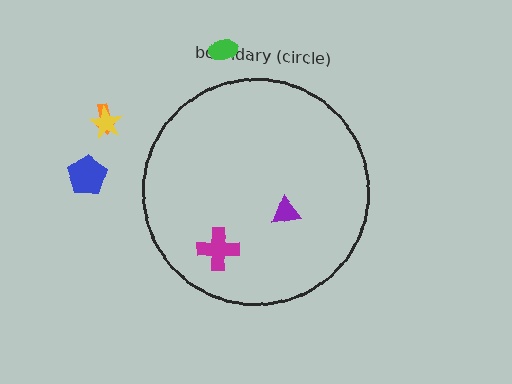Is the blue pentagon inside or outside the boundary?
Outside.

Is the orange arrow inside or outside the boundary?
Outside.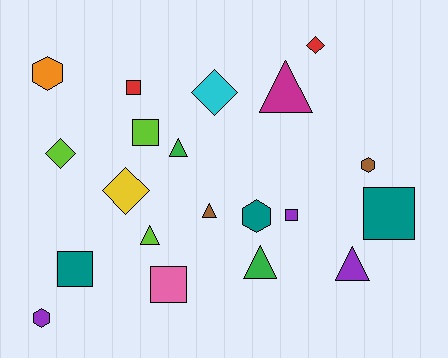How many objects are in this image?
There are 20 objects.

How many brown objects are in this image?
There are 2 brown objects.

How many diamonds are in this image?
There are 4 diamonds.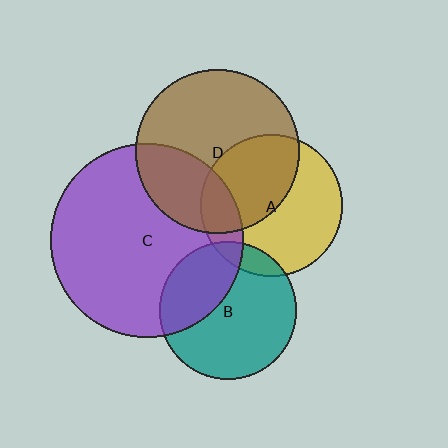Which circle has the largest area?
Circle C (purple).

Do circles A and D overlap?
Yes.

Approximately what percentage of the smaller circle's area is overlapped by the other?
Approximately 45%.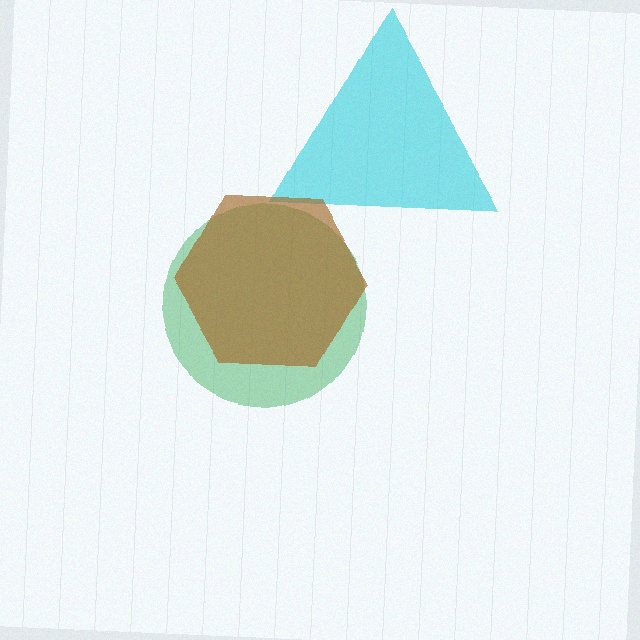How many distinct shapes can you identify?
There are 3 distinct shapes: a cyan triangle, a green circle, a brown hexagon.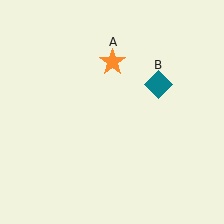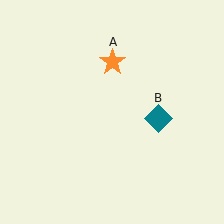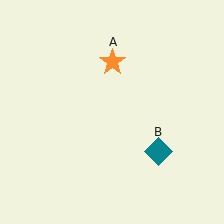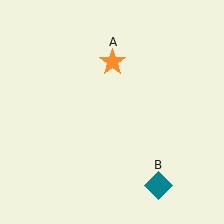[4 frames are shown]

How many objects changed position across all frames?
1 object changed position: teal diamond (object B).